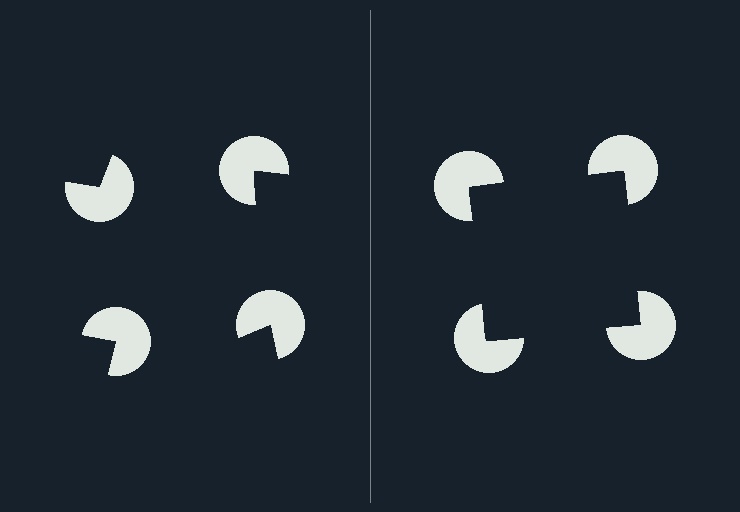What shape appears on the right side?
An illusory square.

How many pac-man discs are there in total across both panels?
8 — 4 on each side.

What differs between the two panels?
The pac-man discs are positioned identically on both sides; only the wedge orientations differ. On the right they align to a square; on the left they are misaligned.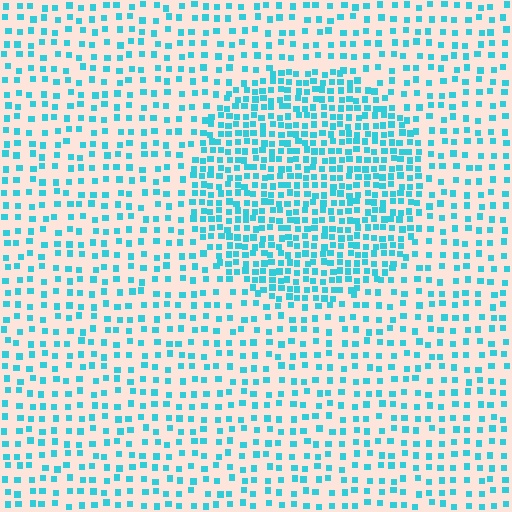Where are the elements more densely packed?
The elements are more densely packed inside the circle boundary.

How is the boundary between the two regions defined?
The boundary is defined by a change in element density (approximately 2.1x ratio). All elements are the same color, size, and shape.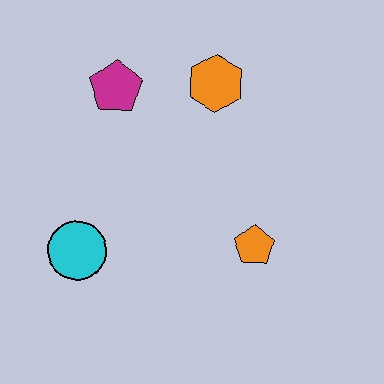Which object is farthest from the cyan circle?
The orange hexagon is farthest from the cyan circle.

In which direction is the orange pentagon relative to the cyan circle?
The orange pentagon is to the right of the cyan circle.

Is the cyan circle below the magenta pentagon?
Yes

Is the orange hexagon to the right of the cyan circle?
Yes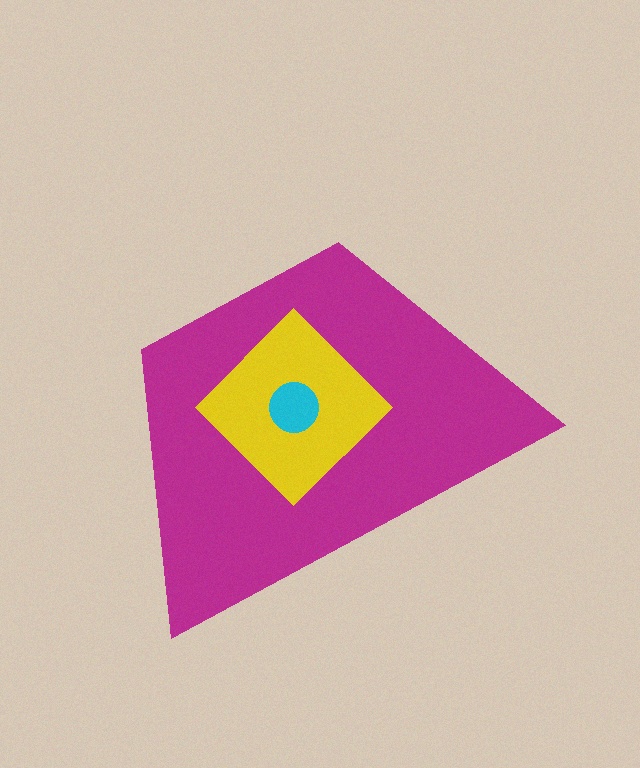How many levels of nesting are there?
3.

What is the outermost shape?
The magenta trapezoid.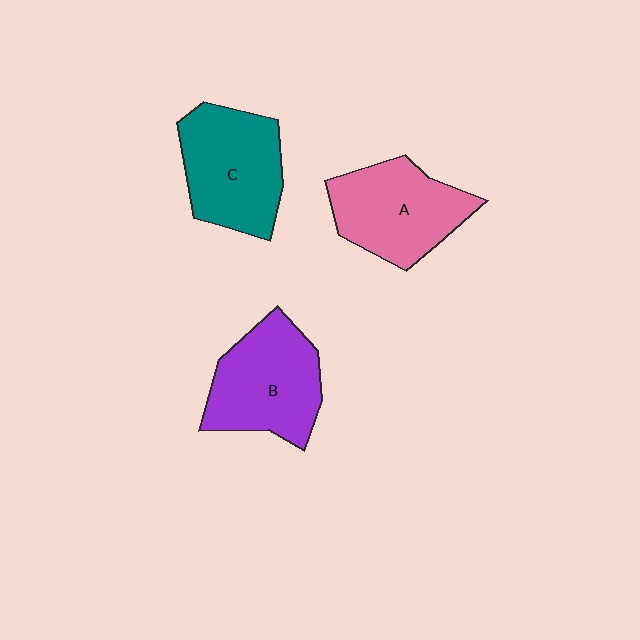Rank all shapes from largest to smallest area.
From largest to smallest: C (teal), B (purple), A (pink).